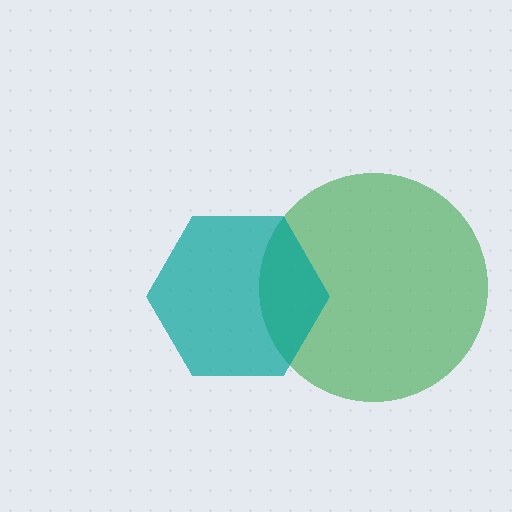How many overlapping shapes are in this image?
There are 2 overlapping shapes in the image.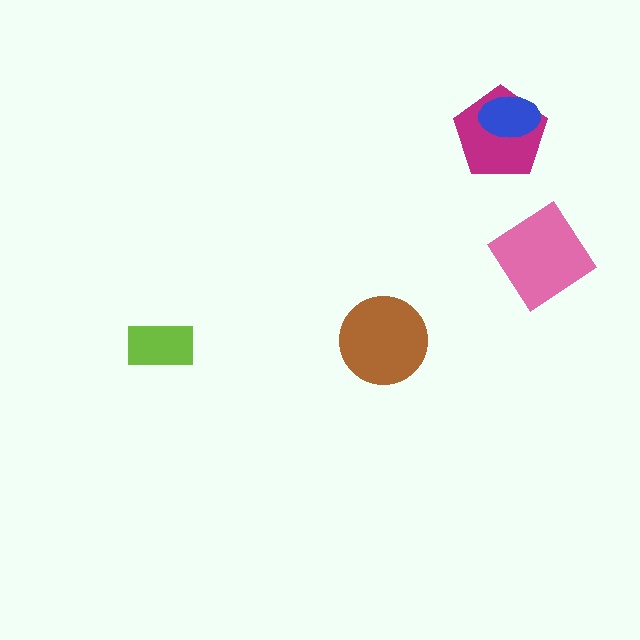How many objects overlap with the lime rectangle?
0 objects overlap with the lime rectangle.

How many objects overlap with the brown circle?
0 objects overlap with the brown circle.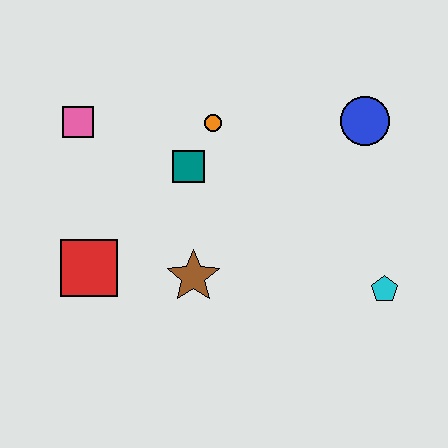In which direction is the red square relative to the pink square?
The red square is below the pink square.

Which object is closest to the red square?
The brown star is closest to the red square.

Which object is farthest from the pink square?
The cyan pentagon is farthest from the pink square.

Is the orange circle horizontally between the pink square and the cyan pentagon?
Yes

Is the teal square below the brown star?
No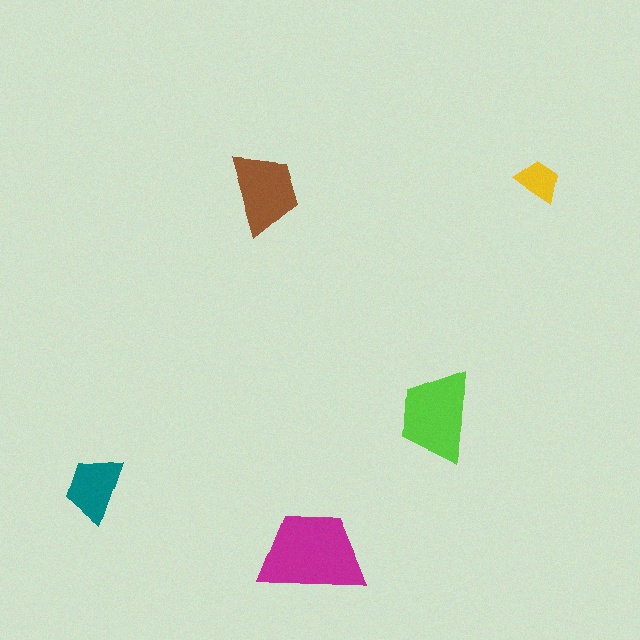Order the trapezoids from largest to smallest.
the magenta one, the lime one, the brown one, the teal one, the yellow one.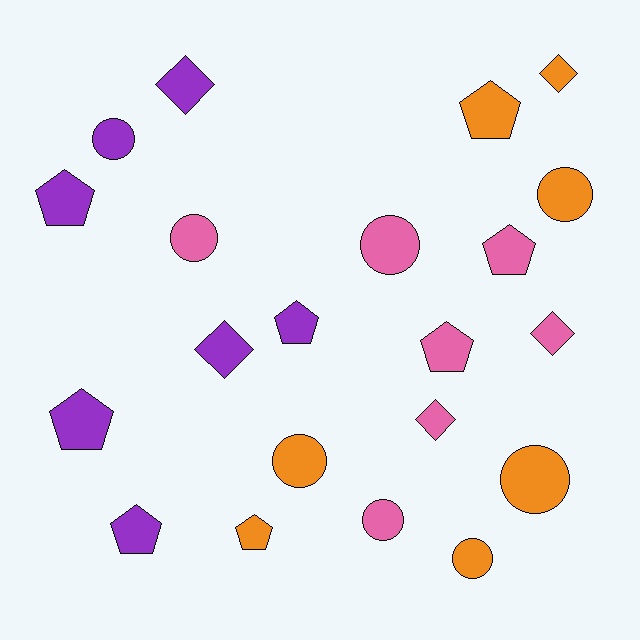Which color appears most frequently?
Purple, with 7 objects.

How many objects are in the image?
There are 21 objects.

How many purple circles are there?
There is 1 purple circle.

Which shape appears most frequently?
Pentagon, with 8 objects.